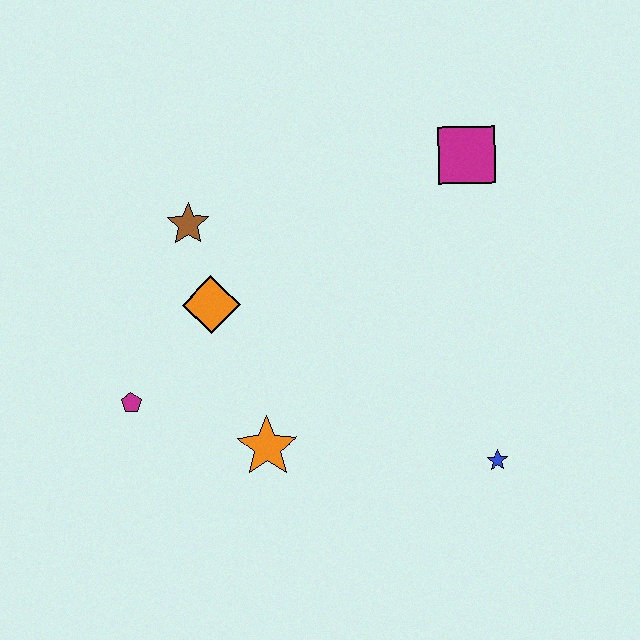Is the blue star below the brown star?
Yes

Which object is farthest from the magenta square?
The magenta pentagon is farthest from the magenta square.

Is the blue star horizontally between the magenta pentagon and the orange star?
No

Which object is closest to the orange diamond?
The brown star is closest to the orange diamond.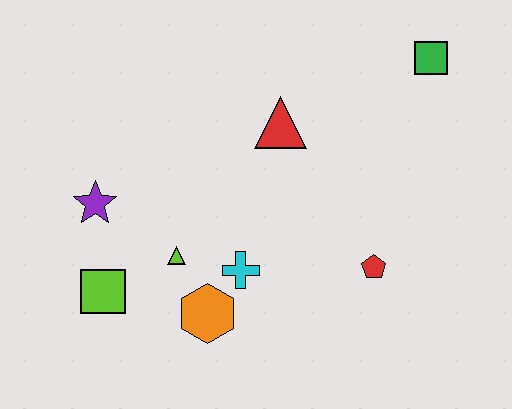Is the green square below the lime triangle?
No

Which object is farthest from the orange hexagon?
The green square is farthest from the orange hexagon.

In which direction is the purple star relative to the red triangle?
The purple star is to the left of the red triangle.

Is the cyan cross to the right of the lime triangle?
Yes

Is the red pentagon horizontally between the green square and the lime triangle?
Yes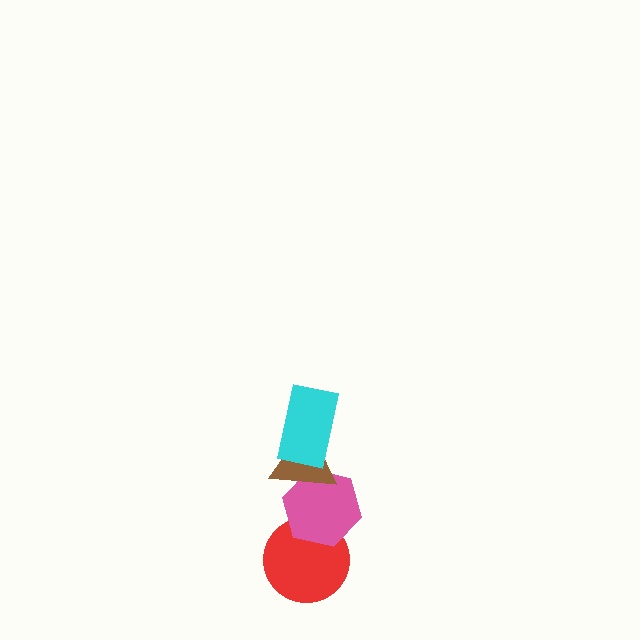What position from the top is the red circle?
The red circle is 4th from the top.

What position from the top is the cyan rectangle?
The cyan rectangle is 1st from the top.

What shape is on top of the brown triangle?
The cyan rectangle is on top of the brown triangle.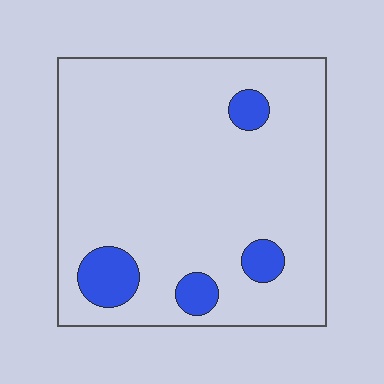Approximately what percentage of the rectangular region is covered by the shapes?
Approximately 10%.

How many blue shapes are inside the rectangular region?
4.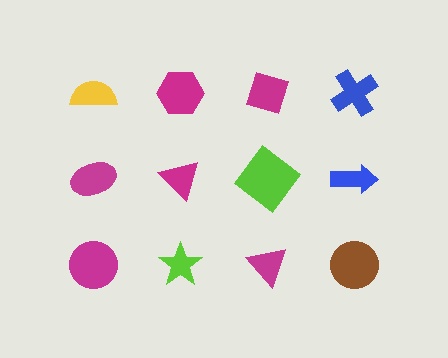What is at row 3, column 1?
A magenta circle.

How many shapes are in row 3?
4 shapes.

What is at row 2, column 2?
A magenta triangle.